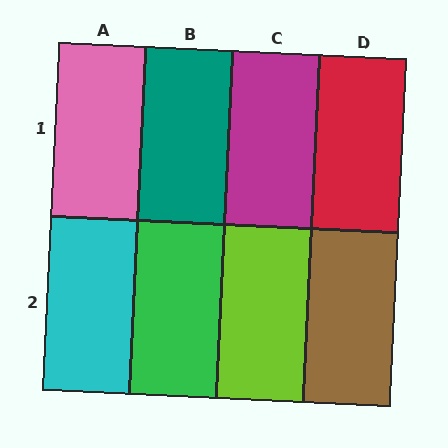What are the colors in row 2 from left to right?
Cyan, green, lime, brown.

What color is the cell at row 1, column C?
Magenta.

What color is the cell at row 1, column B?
Teal.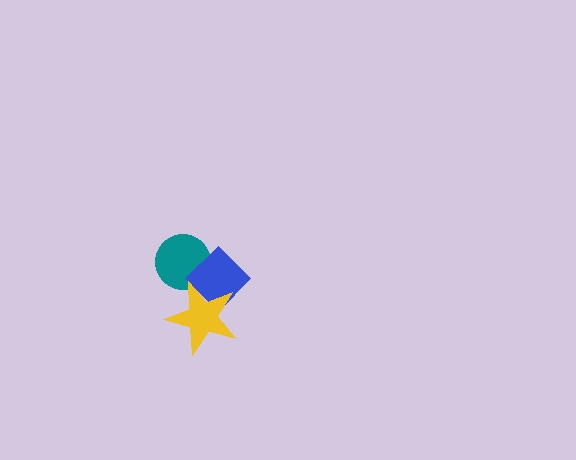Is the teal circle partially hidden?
Yes, it is partially covered by another shape.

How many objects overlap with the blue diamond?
2 objects overlap with the blue diamond.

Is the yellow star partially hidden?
No, no other shape covers it.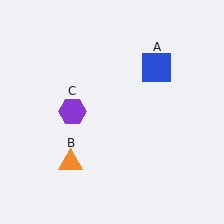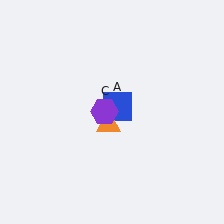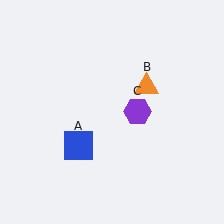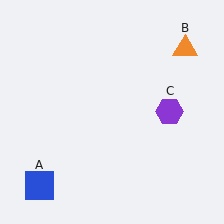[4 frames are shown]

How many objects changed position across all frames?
3 objects changed position: blue square (object A), orange triangle (object B), purple hexagon (object C).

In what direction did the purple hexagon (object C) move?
The purple hexagon (object C) moved right.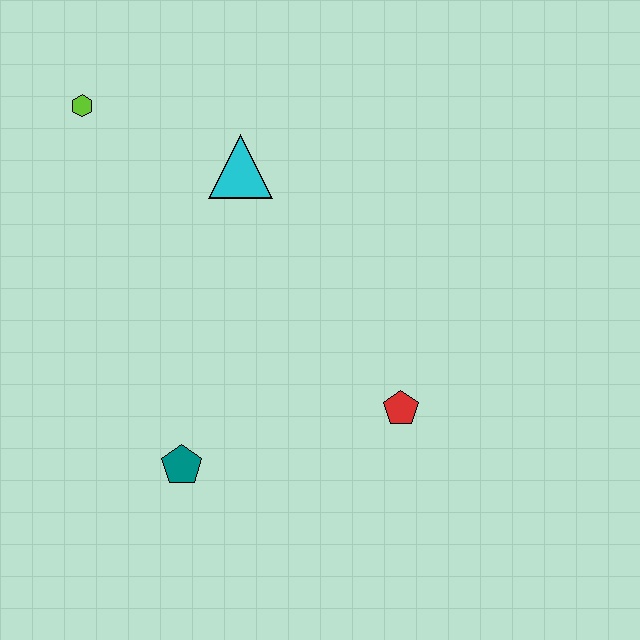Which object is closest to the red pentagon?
The teal pentagon is closest to the red pentagon.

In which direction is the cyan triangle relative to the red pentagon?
The cyan triangle is above the red pentagon.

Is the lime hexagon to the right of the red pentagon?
No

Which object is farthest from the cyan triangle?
The teal pentagon is farthest from the cyan triangle.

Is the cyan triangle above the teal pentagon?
Yes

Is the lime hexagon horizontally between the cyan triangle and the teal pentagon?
No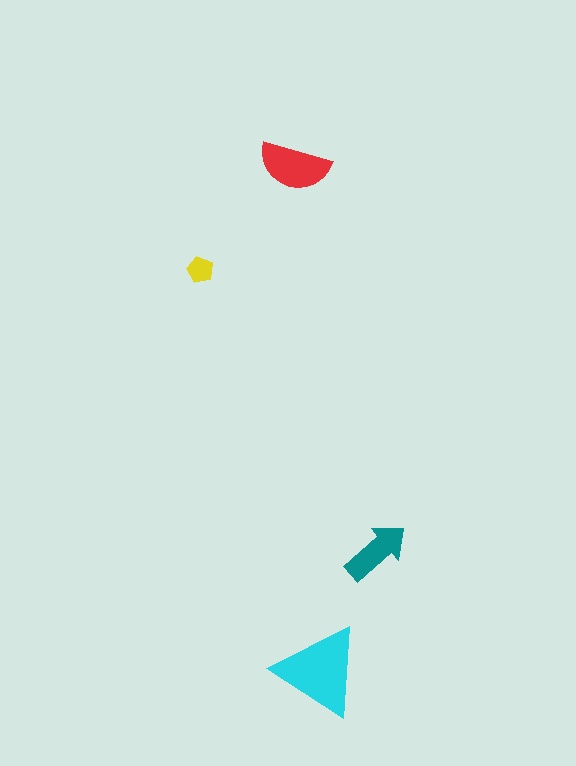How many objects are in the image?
There are 4 objects in the image.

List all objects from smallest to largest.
The yellow pentagon, the teal arrow, the red semicircle, the cyan triangle.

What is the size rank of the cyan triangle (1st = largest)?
1st.